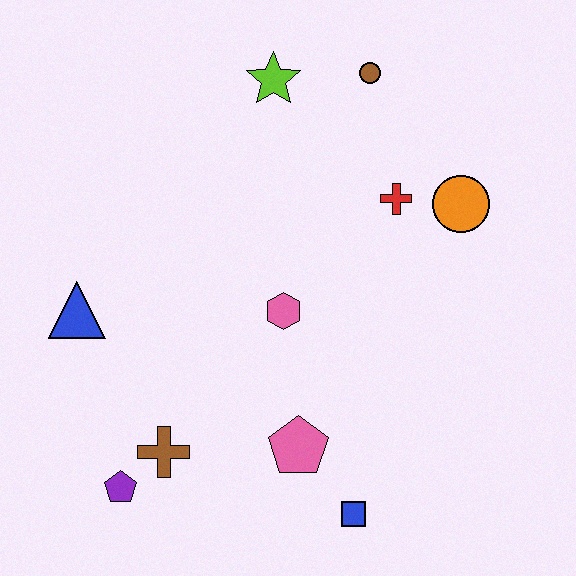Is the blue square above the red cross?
No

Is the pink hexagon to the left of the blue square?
Yes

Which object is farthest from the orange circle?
The purple pentagon is farthest from the orange circle.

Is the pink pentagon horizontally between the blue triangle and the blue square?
Yes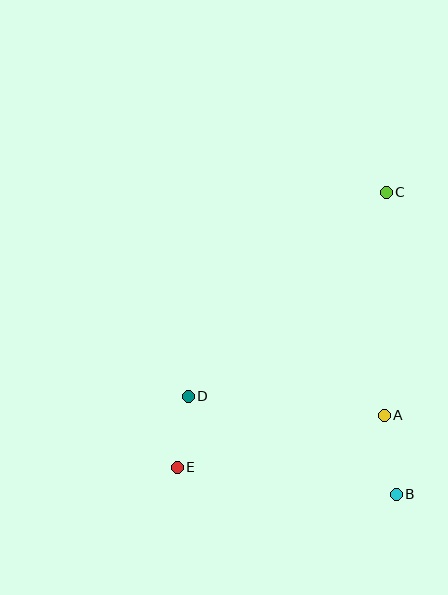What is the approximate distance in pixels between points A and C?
The distance between A and C is approximately 223 pixels.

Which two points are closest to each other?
Points D and E are closest to each other.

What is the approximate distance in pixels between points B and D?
The distance between B and D is approximately 230 pixels.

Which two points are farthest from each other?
Points C and E are farthest from each other.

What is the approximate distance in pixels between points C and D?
The distance between C and D is approximately 284 pixels.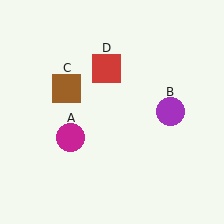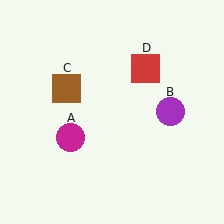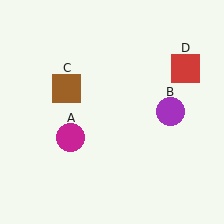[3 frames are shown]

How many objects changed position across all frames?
1 object changed position: red square (object D).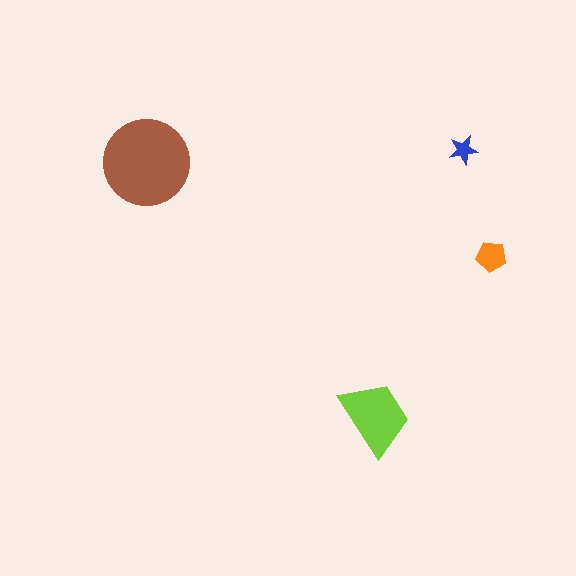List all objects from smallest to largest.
The blue star, the orange pentagon, the lime trapezoid, the brown circle.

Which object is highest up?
The blue star is topmost.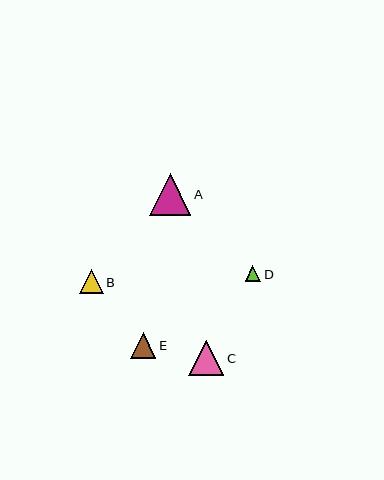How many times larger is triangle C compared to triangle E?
Triangle C is approximately 1.4 times the size of triangle E.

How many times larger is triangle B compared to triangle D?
Triangle B is approximately 1.5 times the size of triangle D.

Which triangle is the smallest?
Triangle D is the smallest with a size of approximately 15 pixels.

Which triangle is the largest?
Triangle A is the largest with a size of approximately 42 pixels.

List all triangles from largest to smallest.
From largest to smallest: A, C, E, B, D.